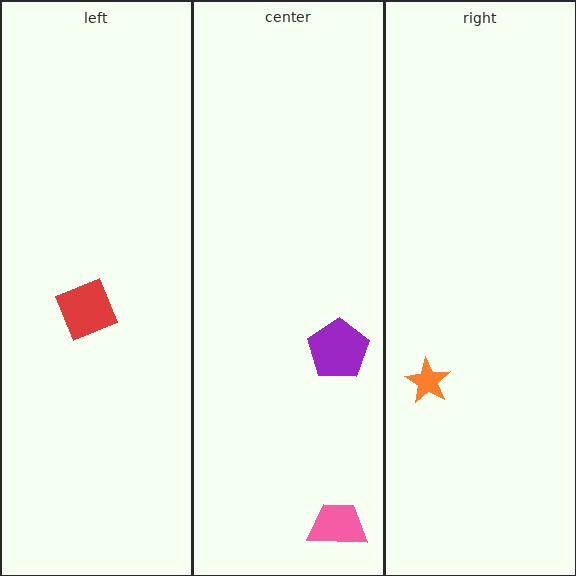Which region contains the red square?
The left region.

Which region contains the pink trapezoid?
The center region.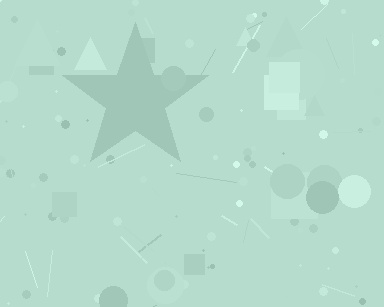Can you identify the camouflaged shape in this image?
The camouflaged shape is a star.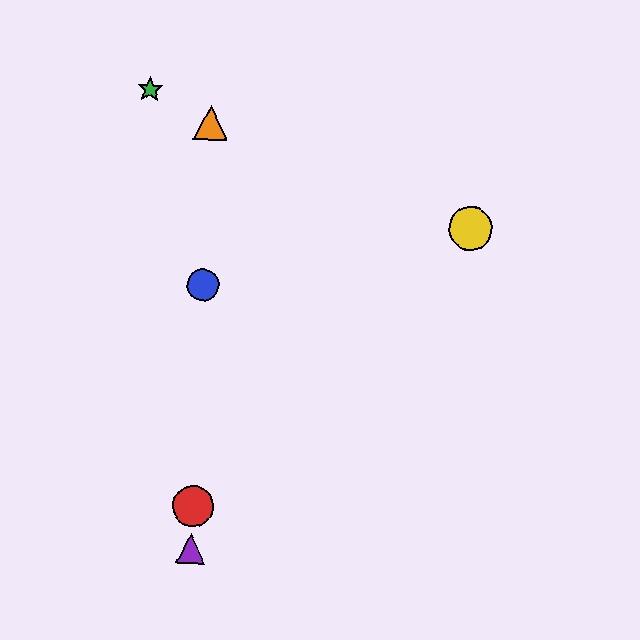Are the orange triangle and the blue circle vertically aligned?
Yes, both are at x≈211.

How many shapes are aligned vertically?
4 shapes (the red circle, the blue circle, the purple triangle, the orange triangle) are aligned vertically.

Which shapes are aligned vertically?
The red circle, the blue circle, the purple triangle, the orange triangle are aligned vertically.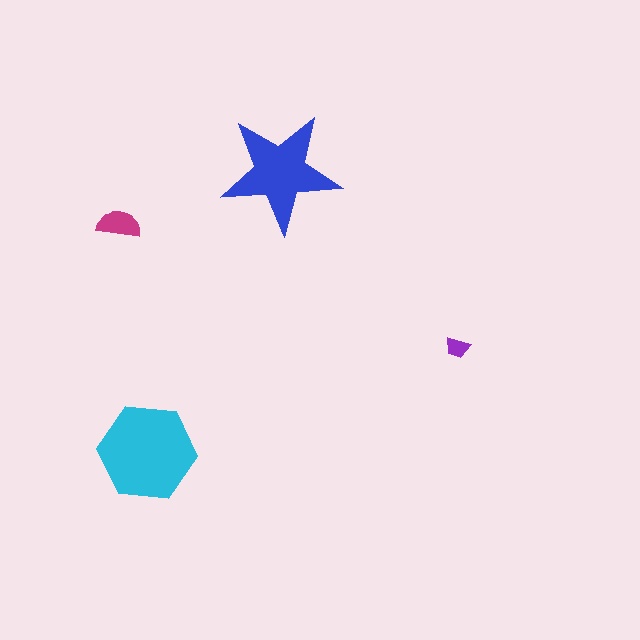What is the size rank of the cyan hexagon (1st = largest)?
1st.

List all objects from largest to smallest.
The cyan hexagon, the blue star, the magenta semicircle, the purple trapezoid.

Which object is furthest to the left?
The magenta semicircle is leftmost.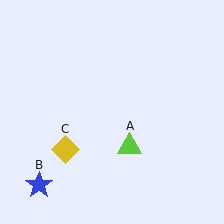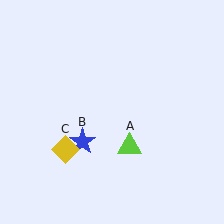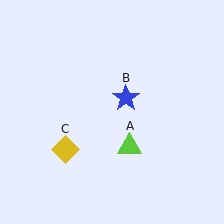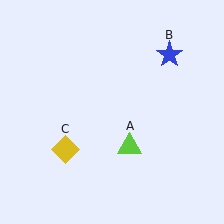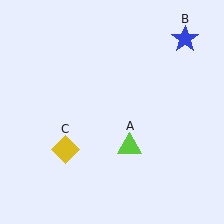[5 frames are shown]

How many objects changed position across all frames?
1 object changed position: blue star (object B).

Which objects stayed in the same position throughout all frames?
Lime triangle (object A) and yellow diamond (object C) remained stationary.